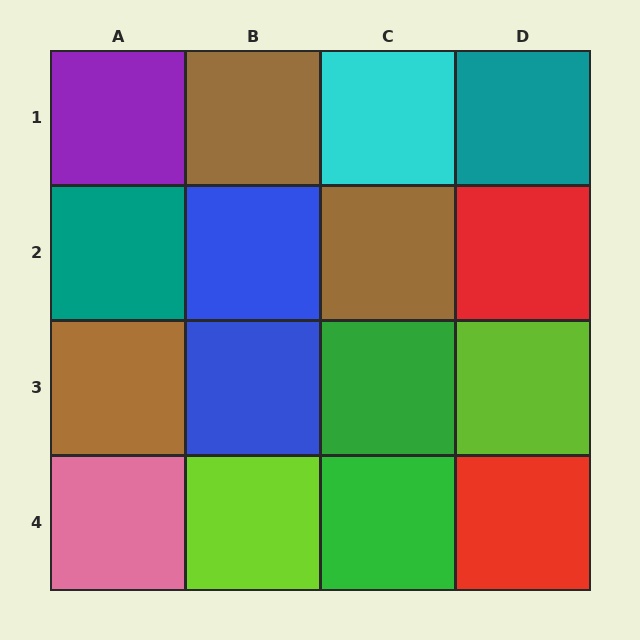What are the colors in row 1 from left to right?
Purple, brown, cyan, teal.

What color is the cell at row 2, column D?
Red.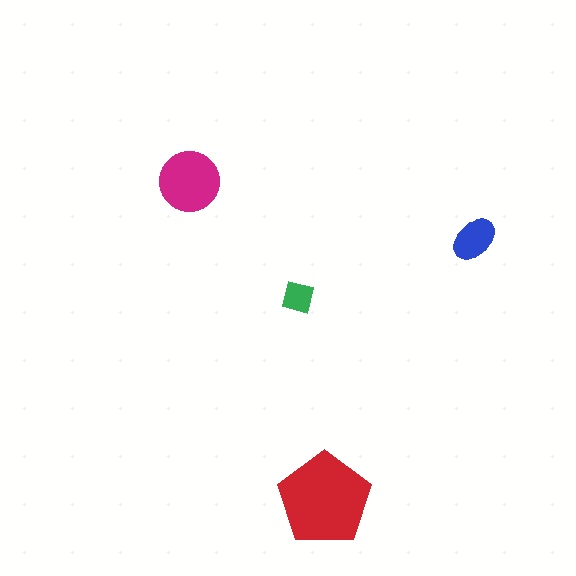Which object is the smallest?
The green square.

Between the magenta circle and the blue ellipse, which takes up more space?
The magenta circle.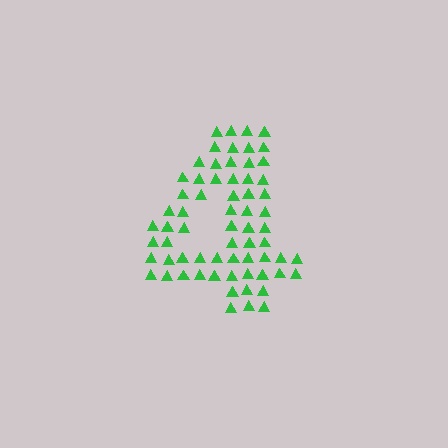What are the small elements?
The small elements are triangles.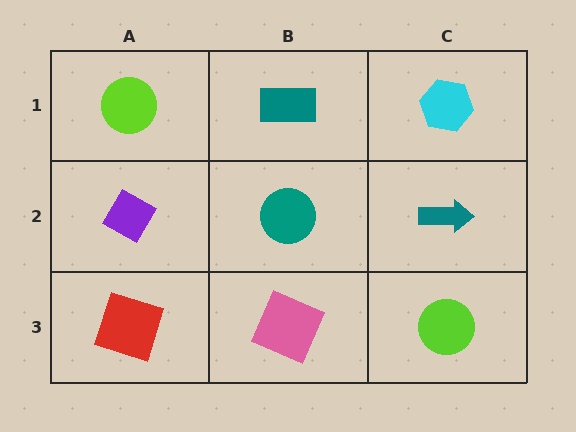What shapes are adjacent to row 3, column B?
A teal circle (row 2, column B), a red square (row 3, column A), a lime circle (row 3, column C).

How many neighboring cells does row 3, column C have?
2.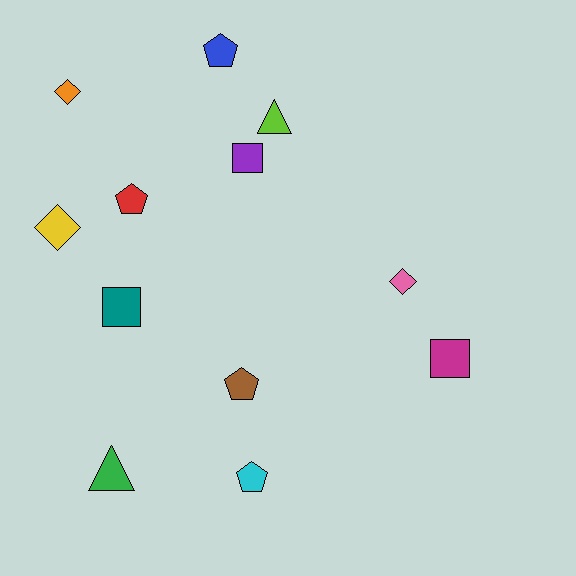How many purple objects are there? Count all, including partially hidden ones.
There is 1 purple object.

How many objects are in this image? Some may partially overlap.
There are 12 objects.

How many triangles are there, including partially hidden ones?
There are 2 triangles.